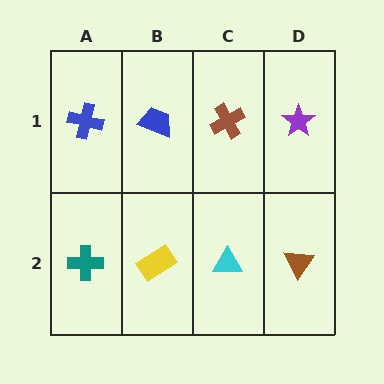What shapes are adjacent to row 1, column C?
A cyan triangle (row 2, column C), a blue trapezoid (row 1, column B), a purple star (row 1, column D).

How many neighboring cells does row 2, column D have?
2.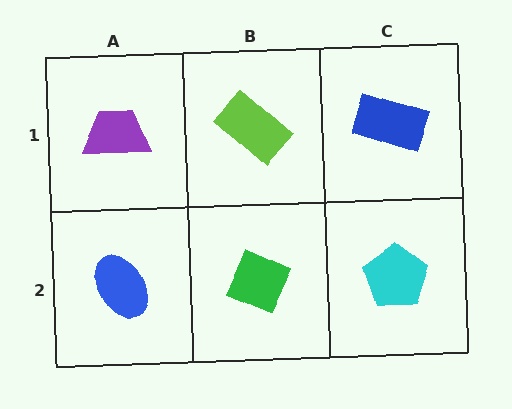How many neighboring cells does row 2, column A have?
2.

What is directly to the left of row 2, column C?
A green diamond.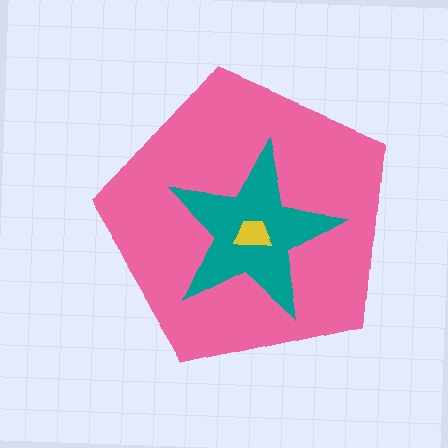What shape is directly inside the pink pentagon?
The teal star.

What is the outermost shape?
The pink pentagon.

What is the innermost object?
The yellow trapezoid.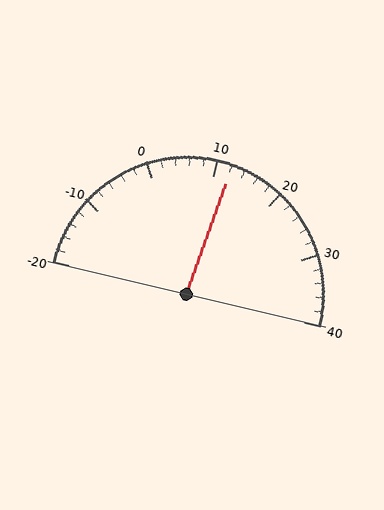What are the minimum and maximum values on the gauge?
The gauge ranges from -20 to 40.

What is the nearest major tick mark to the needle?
The nearest major tick mark is 10.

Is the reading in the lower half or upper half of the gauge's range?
The reading is in the upper half of the range (-20 to 40).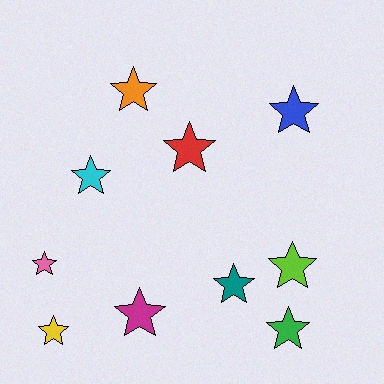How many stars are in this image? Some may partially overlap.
There are 10 stars.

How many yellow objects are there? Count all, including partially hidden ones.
There is 1 yellow object.